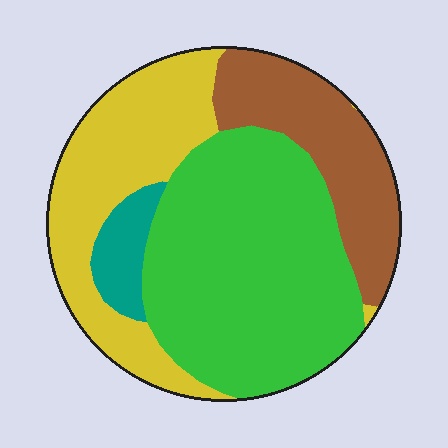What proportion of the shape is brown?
Brown covers about 20% of the shape.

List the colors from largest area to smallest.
From largest to smallest: green, yellow, brown, teal.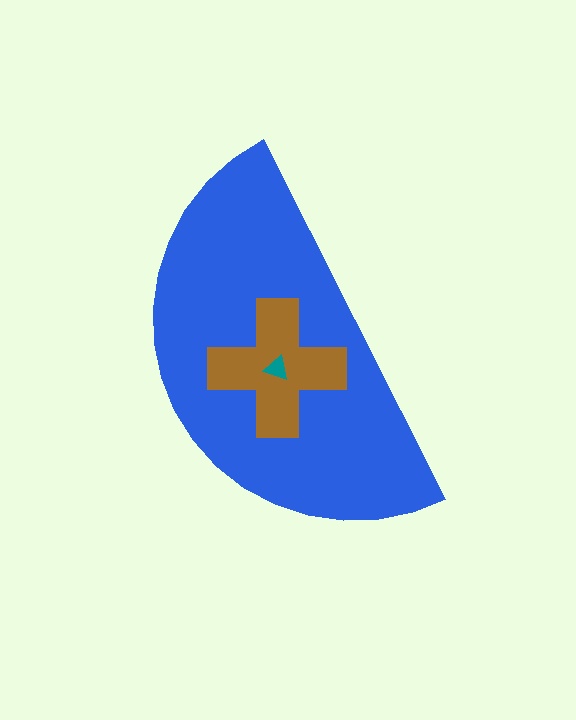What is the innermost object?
The teal triangle.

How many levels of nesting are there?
3.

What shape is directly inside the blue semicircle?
The brown cross.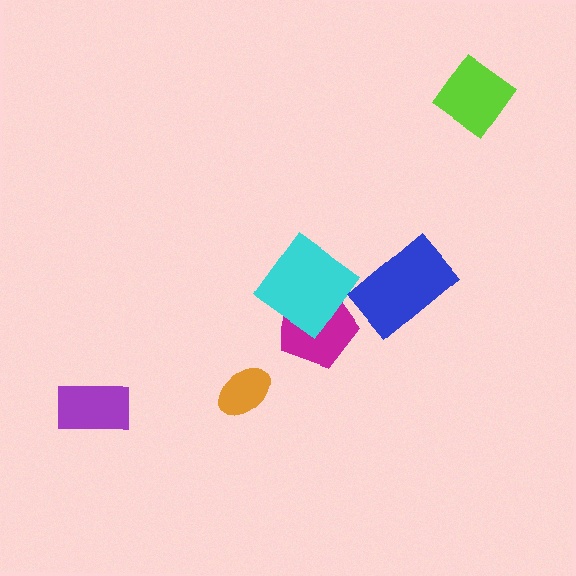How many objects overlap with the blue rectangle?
0 objects overlap with the blue rectangle.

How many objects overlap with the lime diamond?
0 objects overlap with the lime diamond.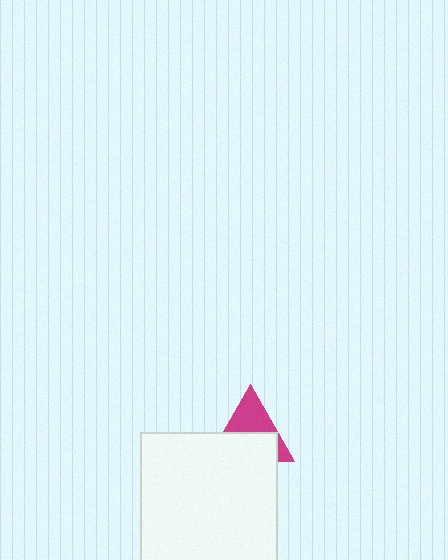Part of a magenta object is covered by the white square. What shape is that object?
It is a triangle.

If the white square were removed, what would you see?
You would see the complete magenta triangle.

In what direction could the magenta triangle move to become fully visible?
The magenta triangle could move up. That would shift it out from behind the white square entirely.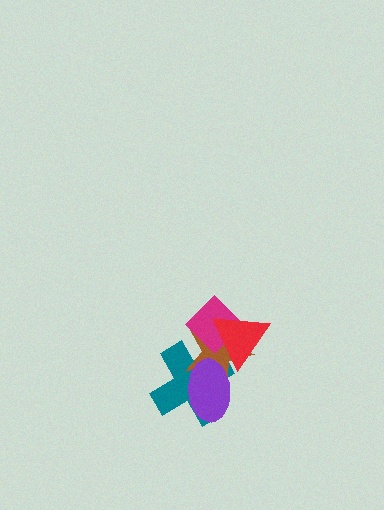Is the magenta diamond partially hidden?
Yes, it is partially covered by another shape.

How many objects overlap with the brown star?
4 objects overlap with the brown star.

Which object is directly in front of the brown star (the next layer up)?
The purple ellipse is directly in front of the brown star.